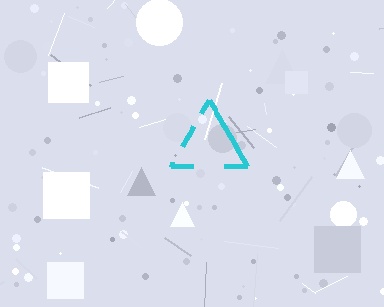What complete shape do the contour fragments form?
The contour fragments form a triangle.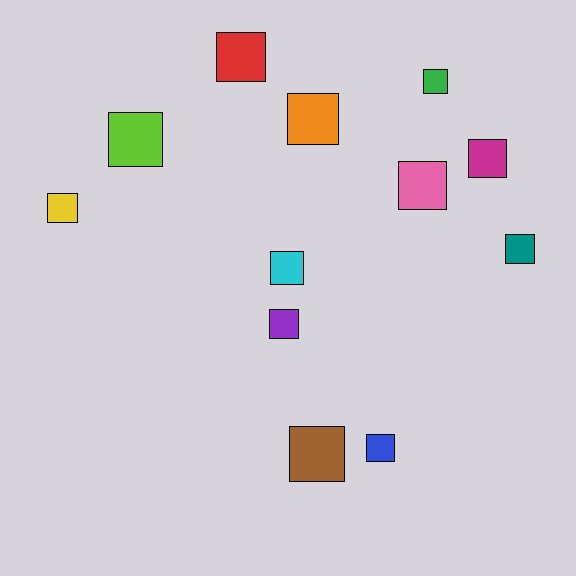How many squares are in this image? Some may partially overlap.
There are 12 squares.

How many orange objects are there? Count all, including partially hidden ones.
There is 1 orange object.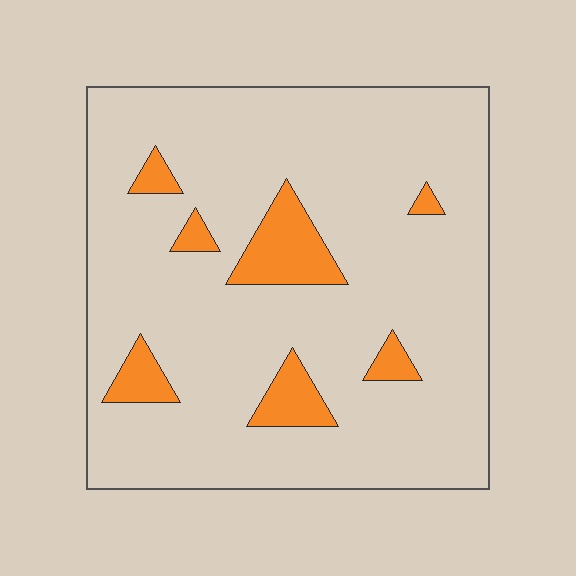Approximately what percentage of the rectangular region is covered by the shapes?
Approximately 10%.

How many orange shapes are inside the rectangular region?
7.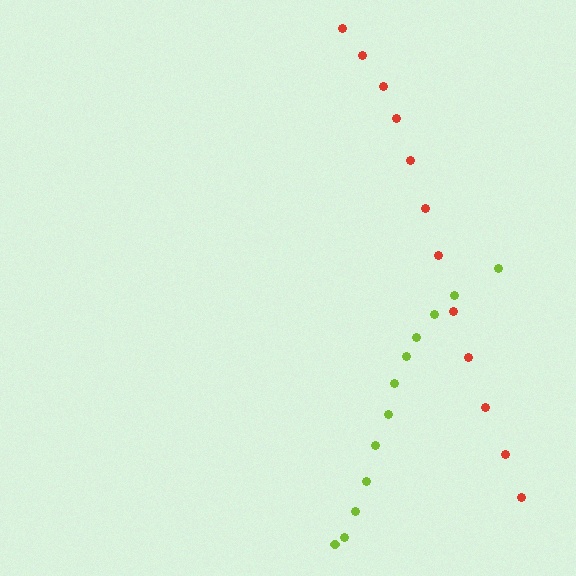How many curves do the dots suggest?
There are 2 distinct paths.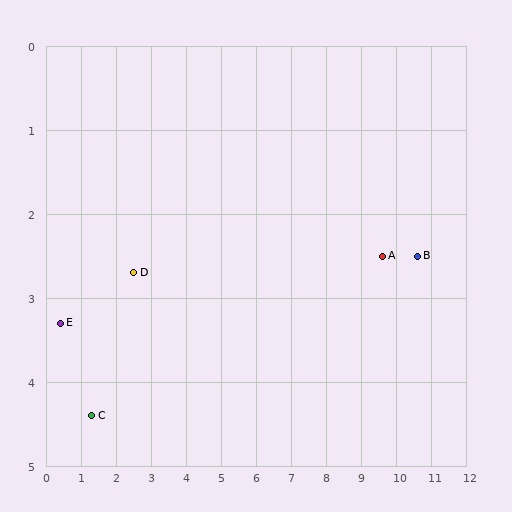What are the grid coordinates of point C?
Point C is at approximately (1.3, 4.4).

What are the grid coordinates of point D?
Point D is at approximately (2.5, 2.7).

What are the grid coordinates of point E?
Point E is at approximately (0.4, 3.3).